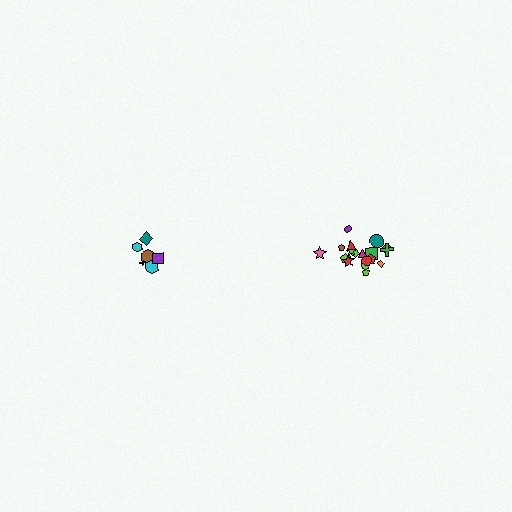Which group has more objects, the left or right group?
The right group.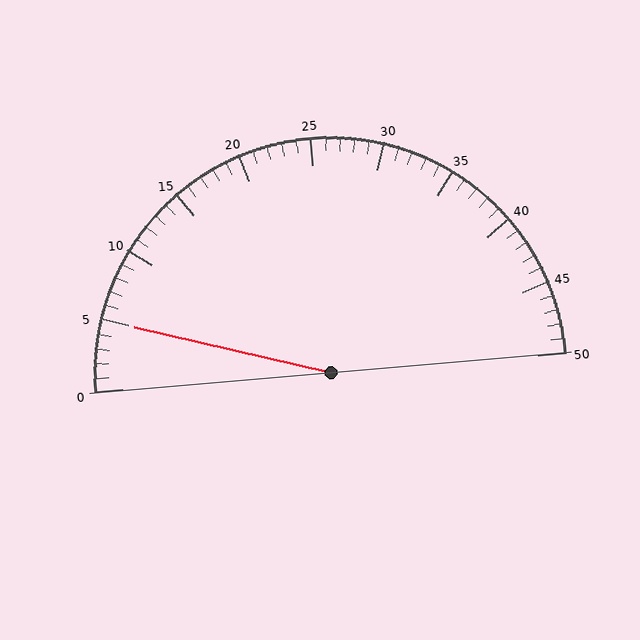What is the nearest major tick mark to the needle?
The nearest major tick mark is 5.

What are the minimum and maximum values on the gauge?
The gauge ranges from 0 to 50.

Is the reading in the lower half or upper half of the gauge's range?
The reading is in the lower half of the range (0 to 50).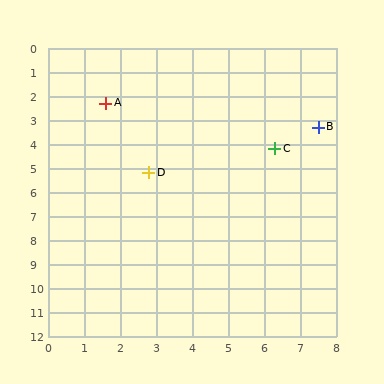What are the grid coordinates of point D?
Point D is at approximately (2.8, 5.2).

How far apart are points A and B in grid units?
Points A and B are about 6.0 grid units apart.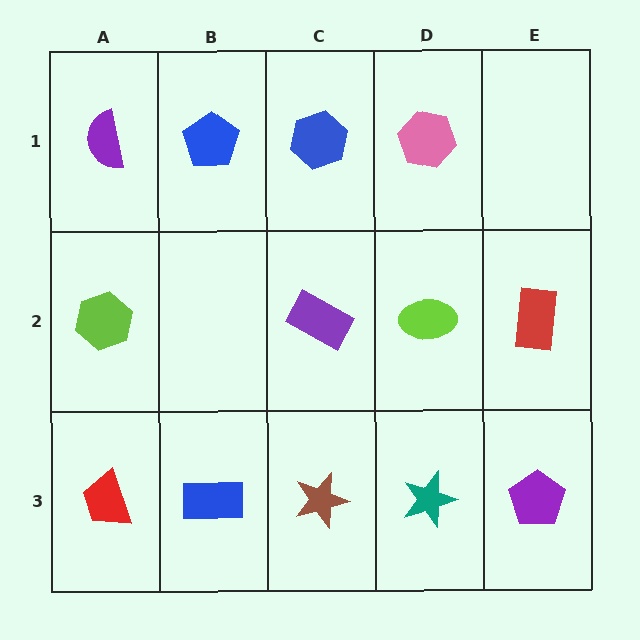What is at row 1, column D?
A pink hexagon.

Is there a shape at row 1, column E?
No, that cell is empty.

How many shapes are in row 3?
5 shapes.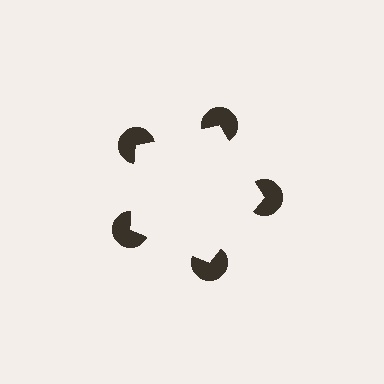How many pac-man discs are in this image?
There are 5 — one at each vertex of the illusory pentagon.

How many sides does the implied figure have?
5 sides.